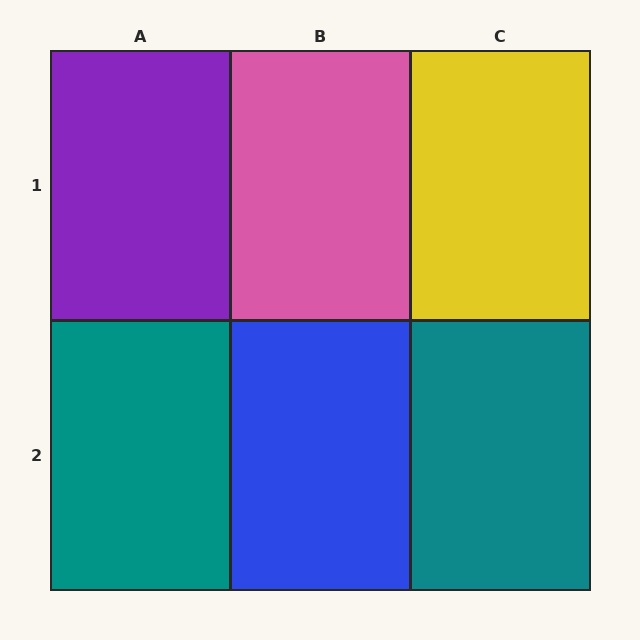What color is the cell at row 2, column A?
Teal.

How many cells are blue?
1 cell is blue.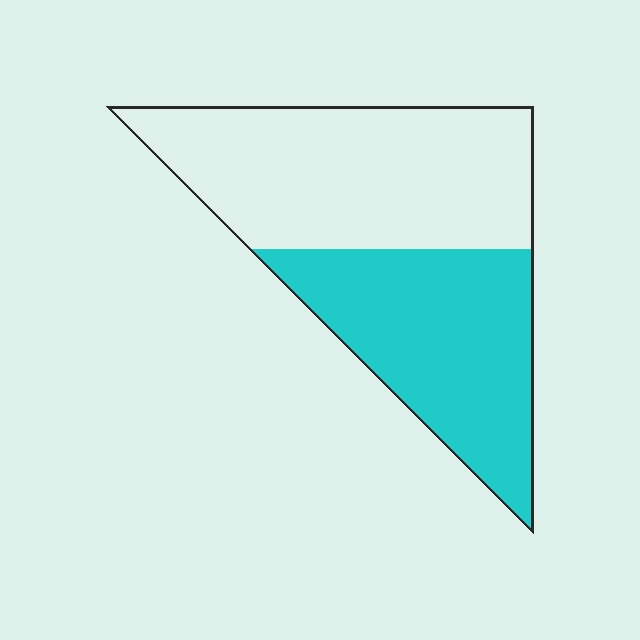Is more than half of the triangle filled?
No.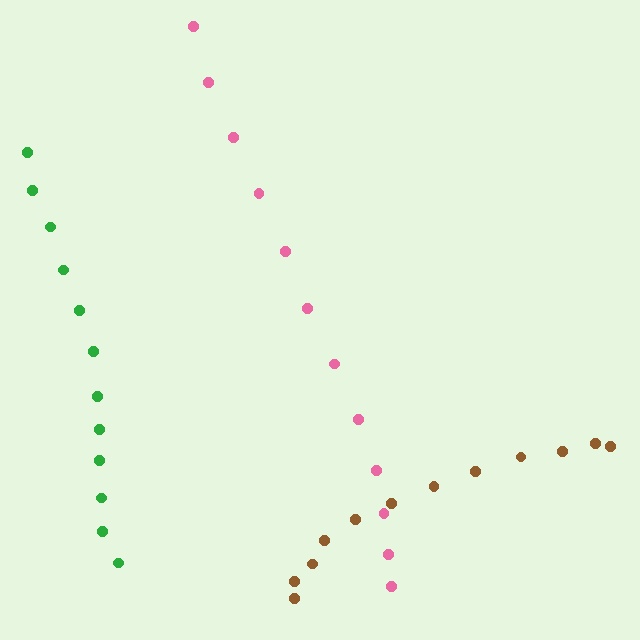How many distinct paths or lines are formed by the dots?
There are 3 distinct paths.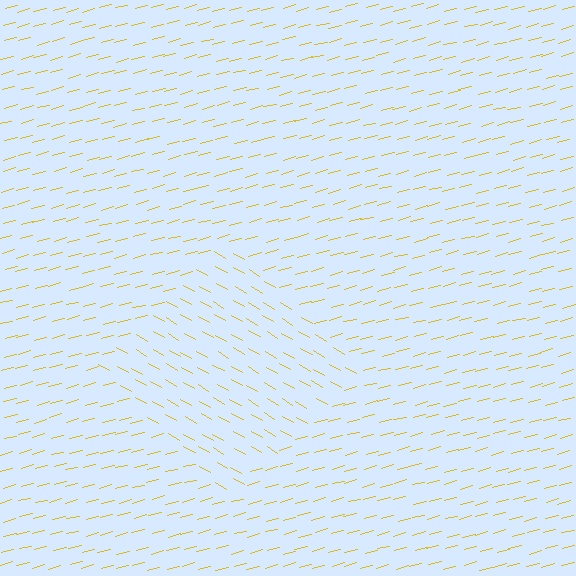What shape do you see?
I see a diamond.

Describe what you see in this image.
The image is filled with small yellow line segments. A diamond region in the image has lines oriented differently from the surrounding lines, creating a visible texture boundary.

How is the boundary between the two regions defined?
The boundary is defined purely by a change in line orientation (approximately 45 degrees difference). All lines are the same color and thickness.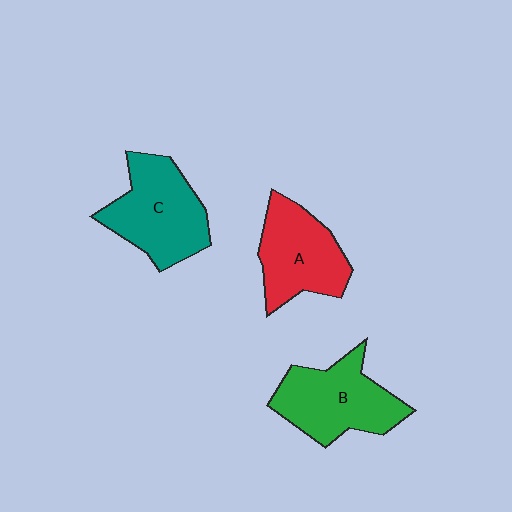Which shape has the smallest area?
Shape A (red).